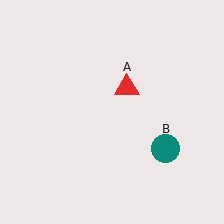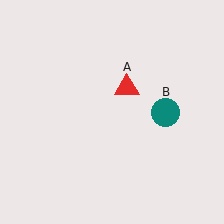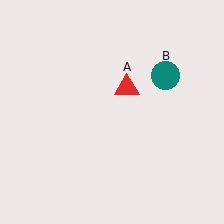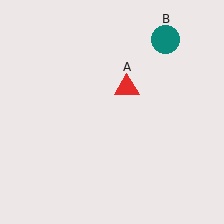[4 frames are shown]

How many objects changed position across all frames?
1 object changed position: teal circle (object B).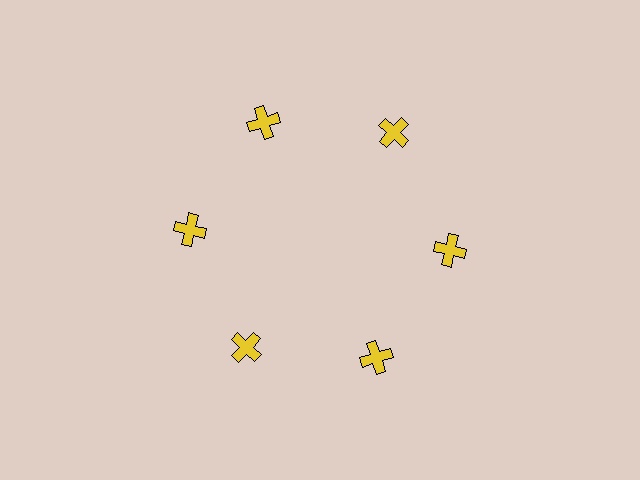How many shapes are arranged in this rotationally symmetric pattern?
There are 6 shapes, arranged in 6 groups of 1.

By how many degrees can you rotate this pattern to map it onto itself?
The pattern maps onto itself every 60 degrees of rotation.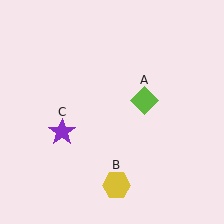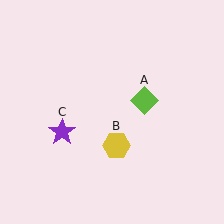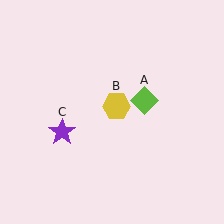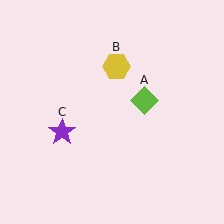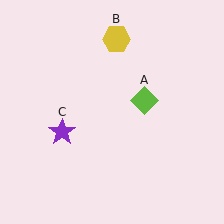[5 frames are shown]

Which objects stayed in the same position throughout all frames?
Lime diamond (object A) and purple star (object C) remained stationary.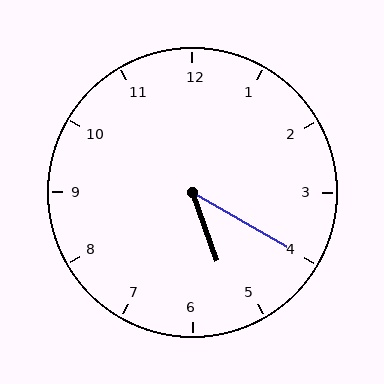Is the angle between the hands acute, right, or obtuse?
It is acute.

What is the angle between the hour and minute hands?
Approximately 40 degrees.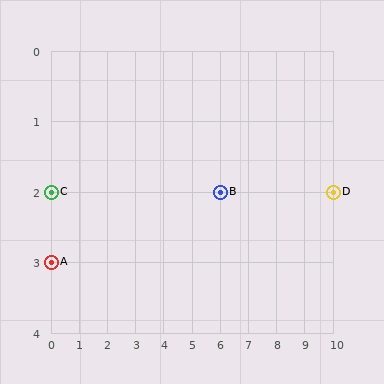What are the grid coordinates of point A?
Point A is at grid coordinates (0, 3).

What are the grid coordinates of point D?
Point D is at grid coordinates (10, 2).